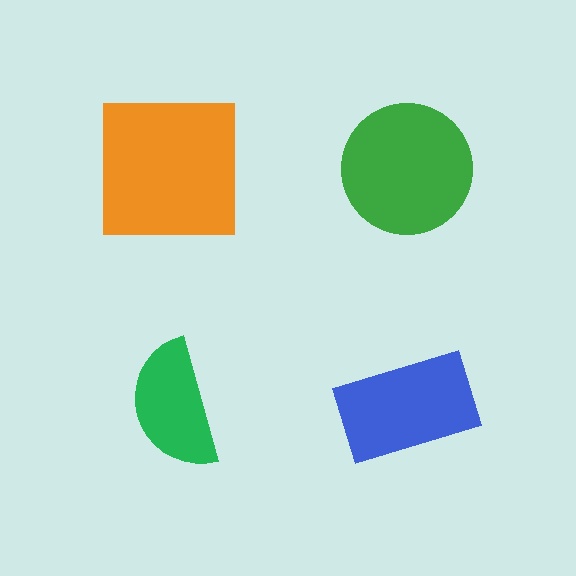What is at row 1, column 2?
A green circle.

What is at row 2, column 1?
A green semicircle.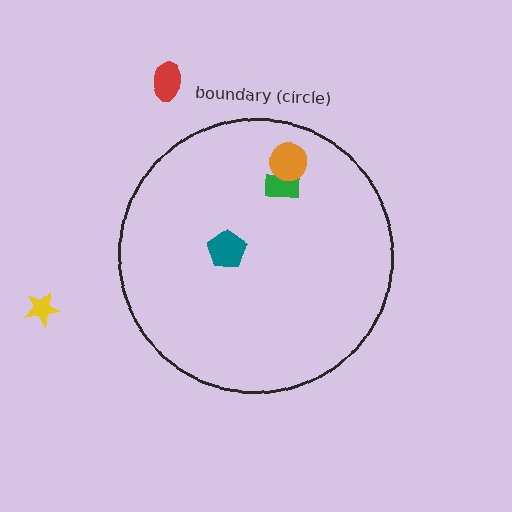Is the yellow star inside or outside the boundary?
Outside.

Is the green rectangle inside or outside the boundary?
Inside.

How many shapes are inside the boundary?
3 inside, 2 outside.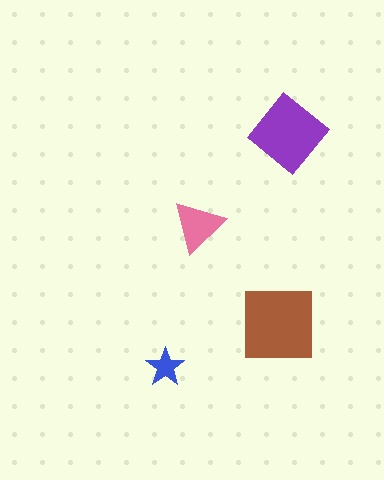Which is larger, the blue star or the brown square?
The brown square.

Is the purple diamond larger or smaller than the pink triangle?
Larger.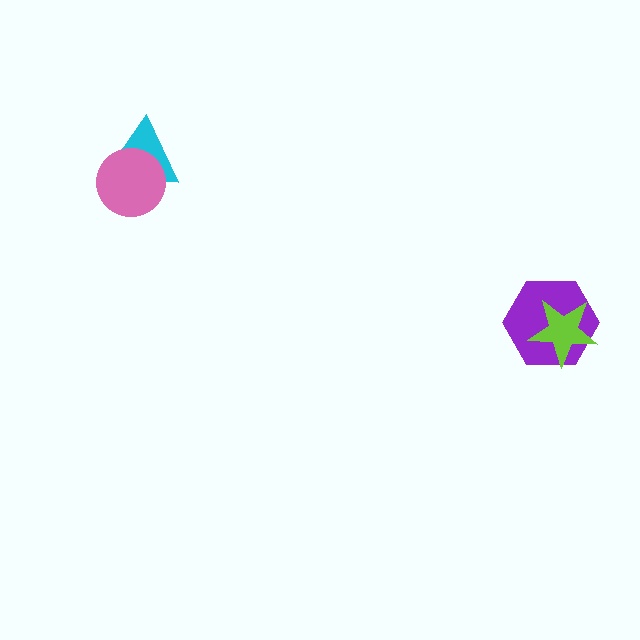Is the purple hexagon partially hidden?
Yes, it is partially covered by another shape.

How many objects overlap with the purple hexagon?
1 object overlaps with the purple hexagon.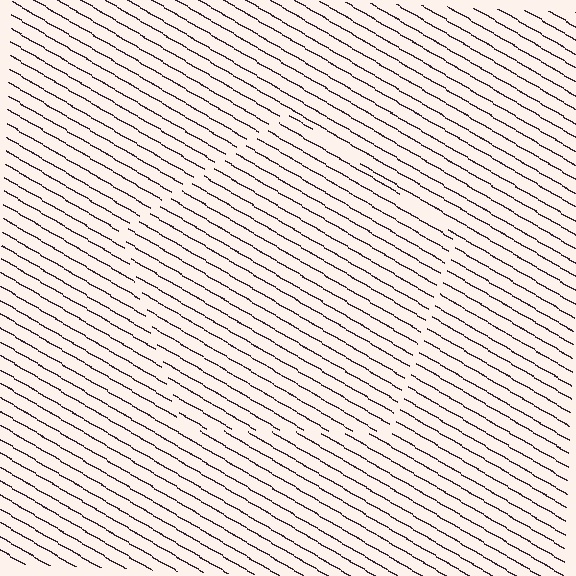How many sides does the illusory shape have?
5 sides — the line-ends trace a pentagon.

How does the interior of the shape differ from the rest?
The interior of the shape contains the same grating, shifted by half a period — the contour is defined by the phase discontinuity where line-ends from the inner and outer gratings abut.